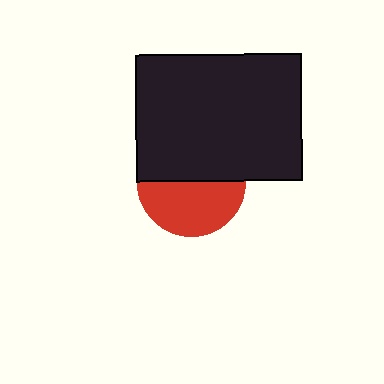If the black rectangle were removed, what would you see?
You would see the complete red circle.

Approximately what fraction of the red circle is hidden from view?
Roughly 49% of the red circle is hidden behind the black rectangle.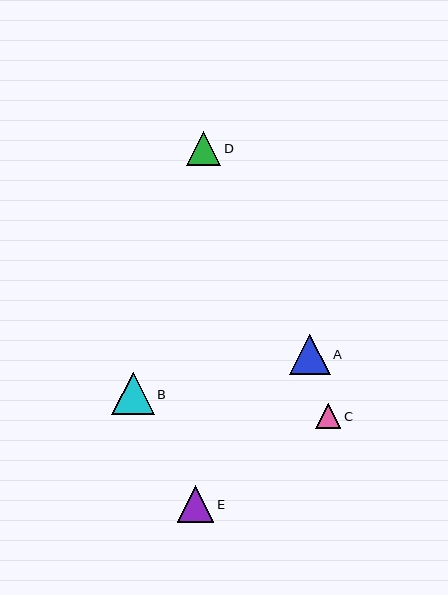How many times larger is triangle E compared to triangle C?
Triangle E is approximately 1.4 times the size of triangle C.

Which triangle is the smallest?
Triangle C is the smallest with a size of approximately 25 pixels.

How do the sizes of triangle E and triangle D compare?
Triangle E and triangle D are approximately the same size.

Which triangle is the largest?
Triangle B is the largest with a size of approximately 42 pixels.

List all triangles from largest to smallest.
From largest to smallest: B, A, E, D, C.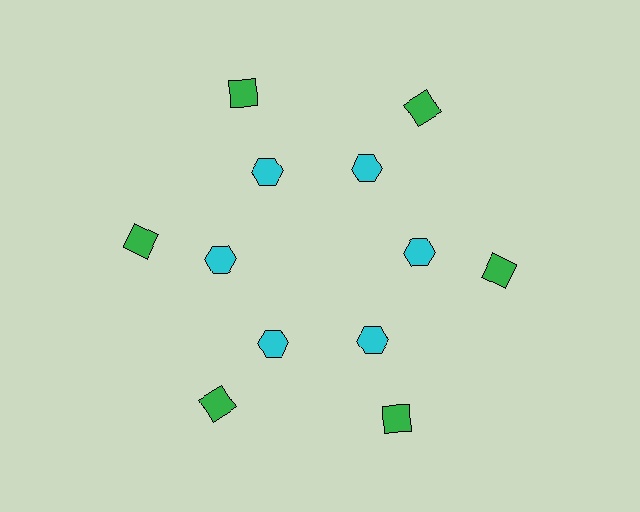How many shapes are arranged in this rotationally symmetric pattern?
There are 12 shapes, arranged in 6 groups of 2.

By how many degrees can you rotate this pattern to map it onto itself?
The pattern maps onto itself every 60 degrees of rotation.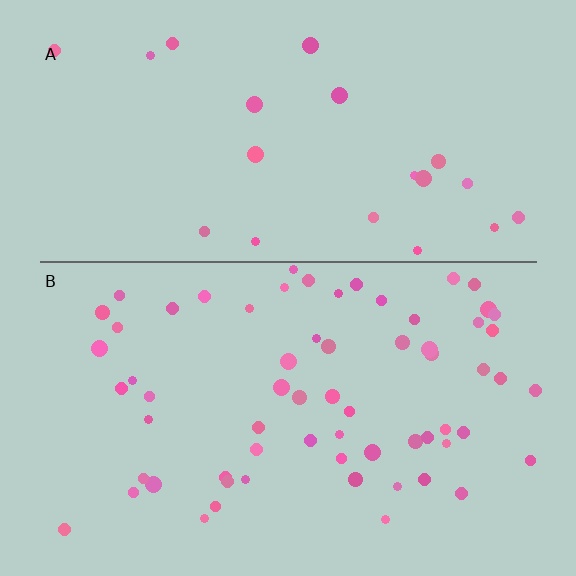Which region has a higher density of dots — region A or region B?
B (the bottom).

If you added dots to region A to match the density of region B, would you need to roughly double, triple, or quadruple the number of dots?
Approximately triple.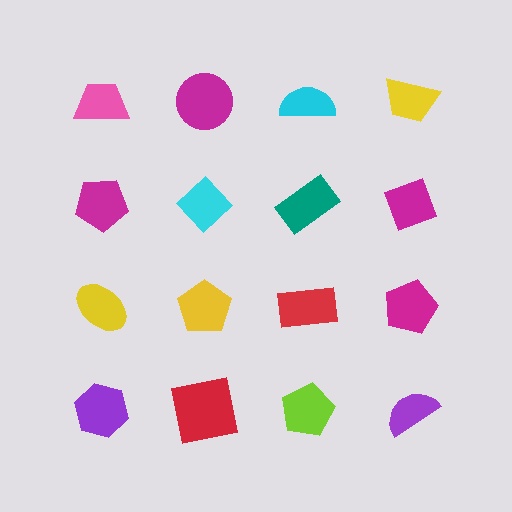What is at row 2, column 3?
A teal rectangle.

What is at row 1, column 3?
A cyan semicircle.